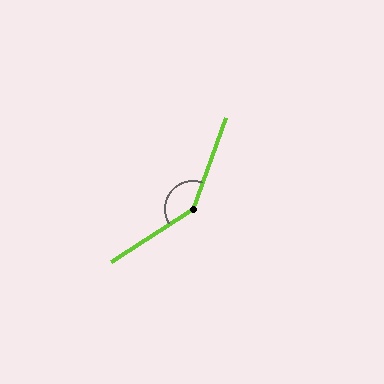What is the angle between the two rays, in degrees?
Approximately 143 degrees.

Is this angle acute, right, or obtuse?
It is obtuse.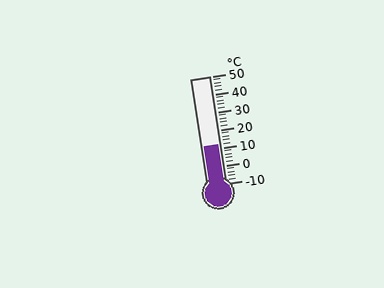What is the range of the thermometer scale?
The thermometer scale ranges from -10°C to 50°C.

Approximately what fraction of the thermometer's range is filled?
The thermometer is filled to approximately 35% of its range.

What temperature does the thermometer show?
The thermometer shows approximately 12°C.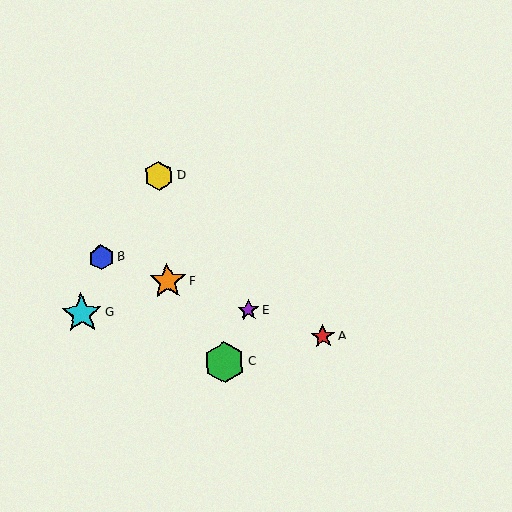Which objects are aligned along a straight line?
Objects A, B, E, F are aligned along a straight line.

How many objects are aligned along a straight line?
4 objects (A, B, E, F) are aligned along a straight line.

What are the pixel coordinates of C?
Object C is at (225, 362).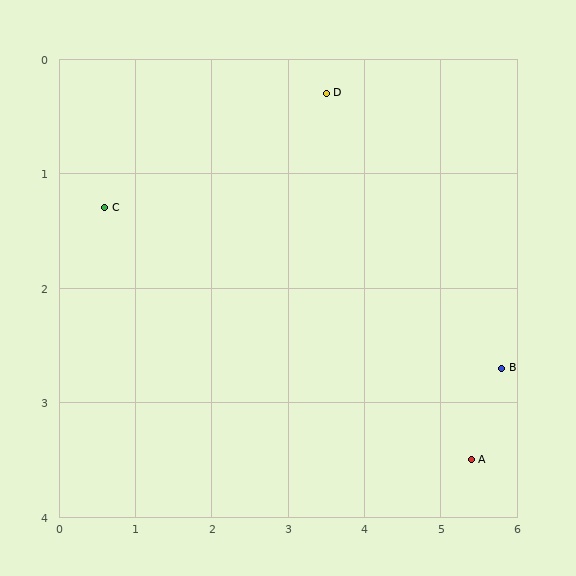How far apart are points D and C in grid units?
Points D and C are about 3.1 grid units apart.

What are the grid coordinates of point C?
Point C is at approximately (0.6, 1.3).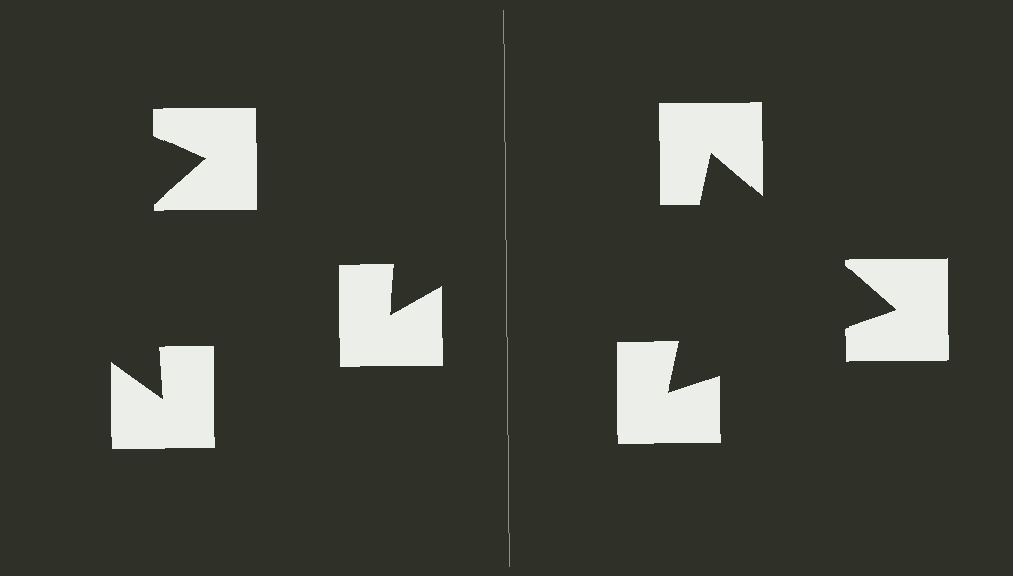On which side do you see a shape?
An illusory triangle appears on the right side. On the left side the wedge cuts are rotated, so no coherent shape forms.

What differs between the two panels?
The notched squares are positioned identically on both sides; only the wedge orientations differ. On the right they align to a triangle; on the left they are misaligned.